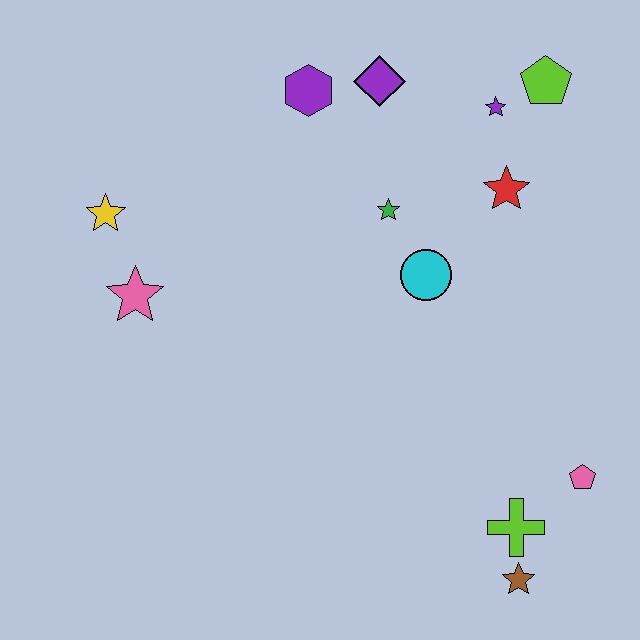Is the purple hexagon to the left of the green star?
Yes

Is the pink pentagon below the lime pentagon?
Yes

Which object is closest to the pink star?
The yellow star is closest to the pink star.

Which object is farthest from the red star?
The yellow star is farthest from the red star.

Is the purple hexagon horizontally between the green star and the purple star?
No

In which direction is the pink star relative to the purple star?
The pink star is to the left of the purple star.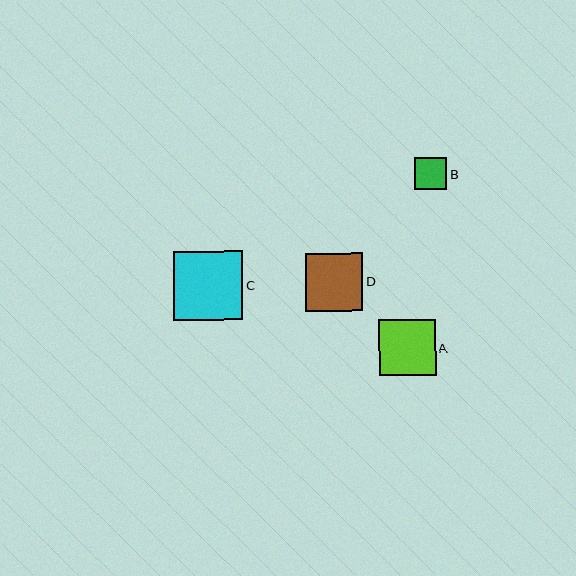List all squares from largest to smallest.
From largest to smallest: C, D, A, B.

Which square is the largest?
Square C is the largest with a size of approximately 69 pixels.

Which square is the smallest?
Square B is the smallest with a size of approximately 32 pixels.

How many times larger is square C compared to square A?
Square C is approximately 1.2 times the size of square A.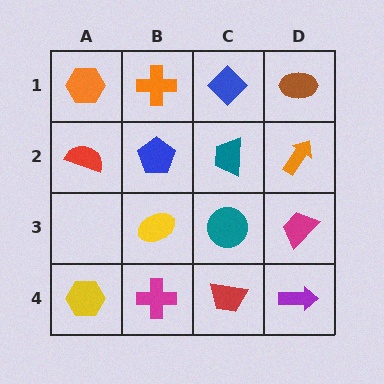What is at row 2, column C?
A teal trapezoid.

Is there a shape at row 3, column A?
No, that cell is empty.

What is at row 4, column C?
A red trapezoid.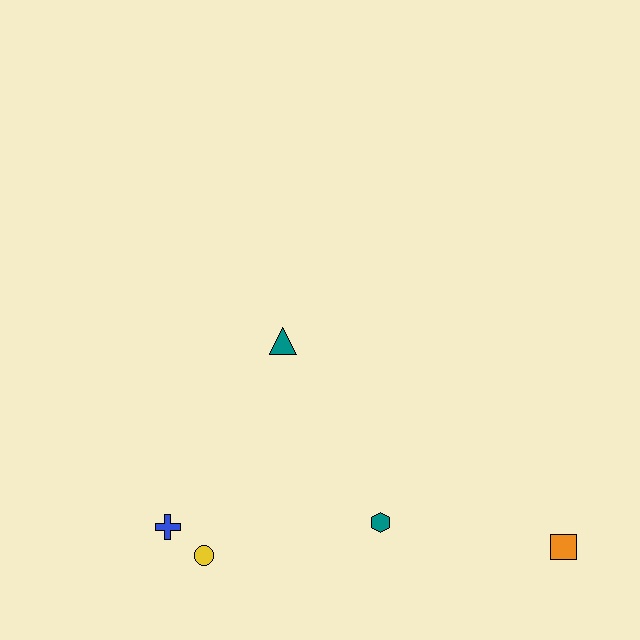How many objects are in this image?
There are 5 objects.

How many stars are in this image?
There are no stars.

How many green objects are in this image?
There are no green objects.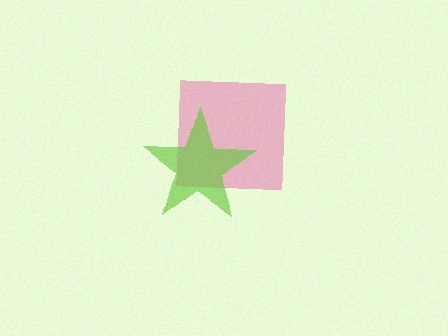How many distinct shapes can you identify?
There are 2 distinct shapes: a pink square, a lime star.